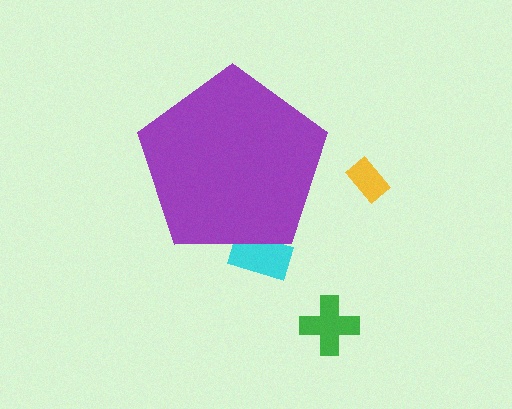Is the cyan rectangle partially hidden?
Yes, the cyan rectangle is partially hidden behind the purple pentagon.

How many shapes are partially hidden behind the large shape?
1 shape is partially hidden.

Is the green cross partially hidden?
No, the green cross is fully visible.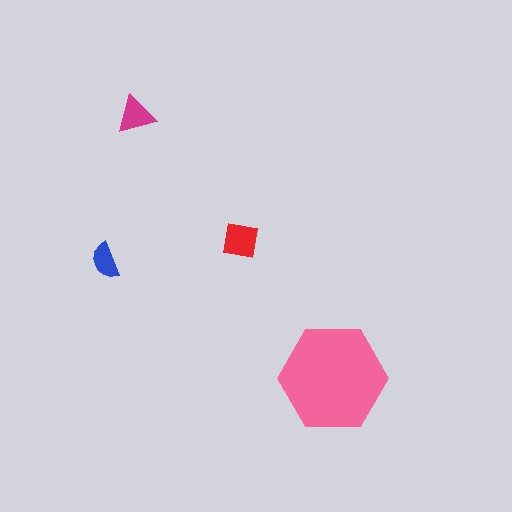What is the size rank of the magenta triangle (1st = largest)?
3rd.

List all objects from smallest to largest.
The blue semicircle, the magenta triangle, the red square, the pink hexagon.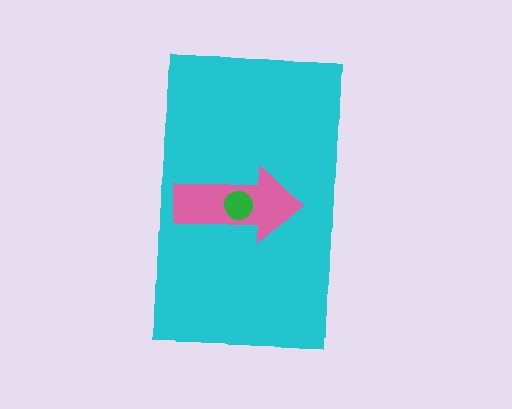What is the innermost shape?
The green circle.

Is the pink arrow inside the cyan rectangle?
Yes.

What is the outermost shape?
The cyan rectangle.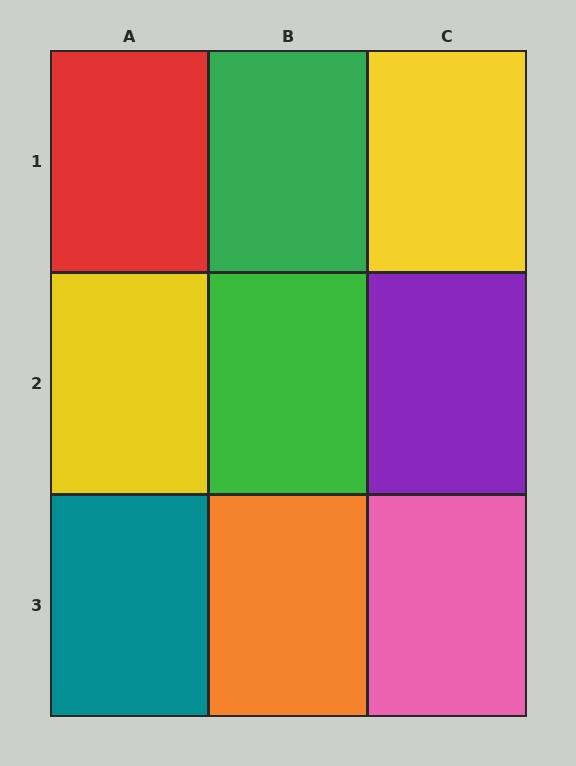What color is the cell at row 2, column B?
Green.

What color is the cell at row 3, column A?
Teal.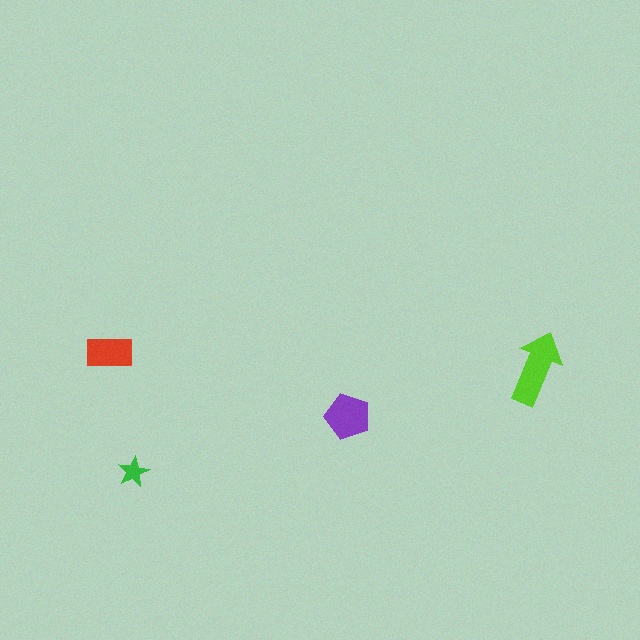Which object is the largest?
The lime arrow.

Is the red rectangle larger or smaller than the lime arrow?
Smaller.